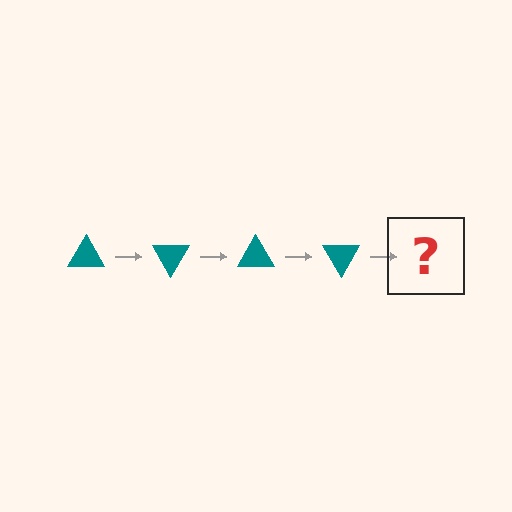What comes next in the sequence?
The next element should be a teal triangle rotated 240 degrees.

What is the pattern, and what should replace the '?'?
The pattern is that the triangle rotates 60 degrees each step. The '?' should be a teal triangle rotated 240 degrees.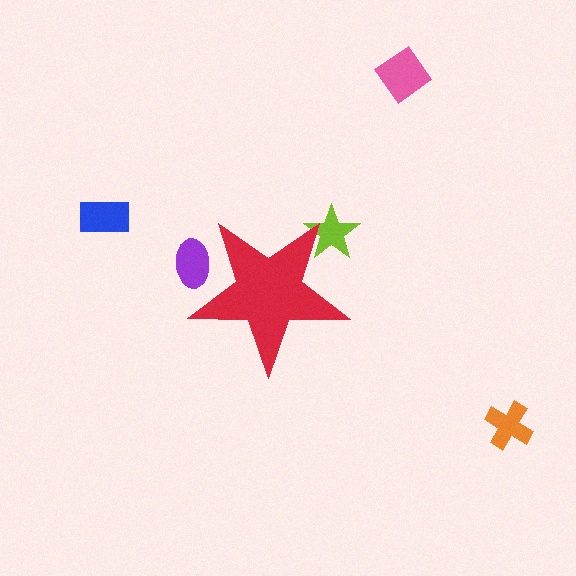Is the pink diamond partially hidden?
No, the pink diamond is fully visible.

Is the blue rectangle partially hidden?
No, the blue rectangle is fully visible.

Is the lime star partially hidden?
Yes, the lime star is partially hidden behind the red star.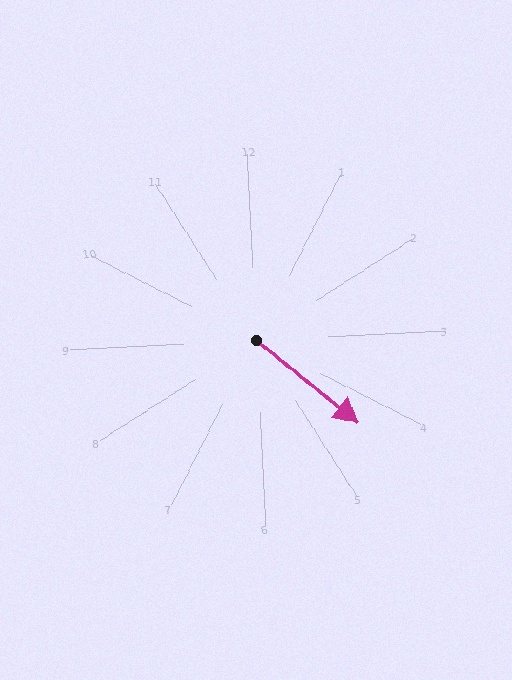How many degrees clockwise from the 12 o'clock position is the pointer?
Approximately 132 degrees.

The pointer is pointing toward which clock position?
Roughly 4 o'clock.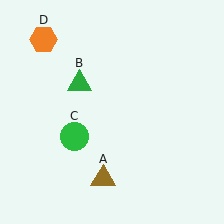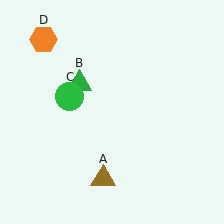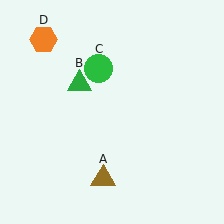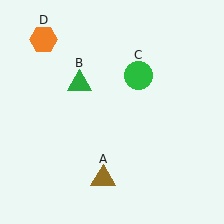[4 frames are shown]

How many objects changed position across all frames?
1 object changed position: green circle (object C).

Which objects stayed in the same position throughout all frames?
Brown triangle (object A) and green triangle (object B) and orange hexagon (object D) remained stationary.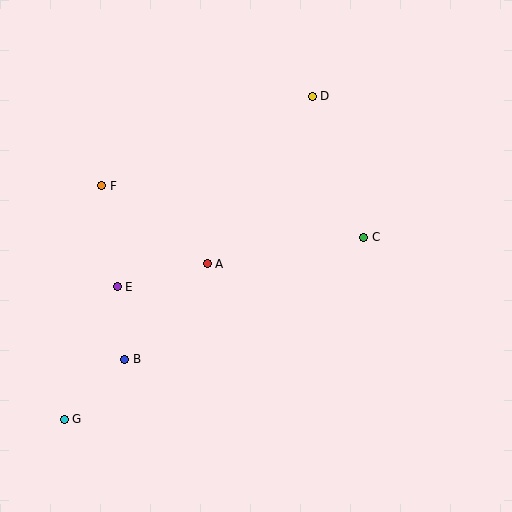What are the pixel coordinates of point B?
Point B is at (125, 359).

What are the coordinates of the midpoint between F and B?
The midpoint between F and B is at (113, 272).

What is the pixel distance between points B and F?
The distance between B and F is 175 pixels.